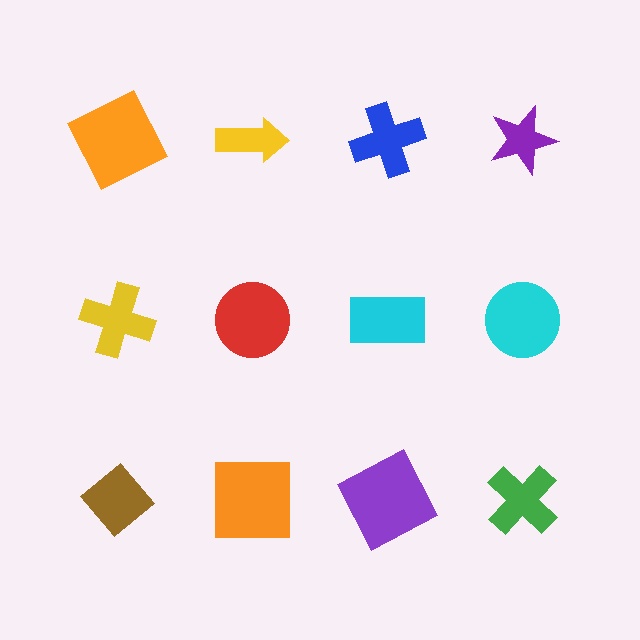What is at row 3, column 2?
An orange square.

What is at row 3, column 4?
A green cross.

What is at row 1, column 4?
A purple star.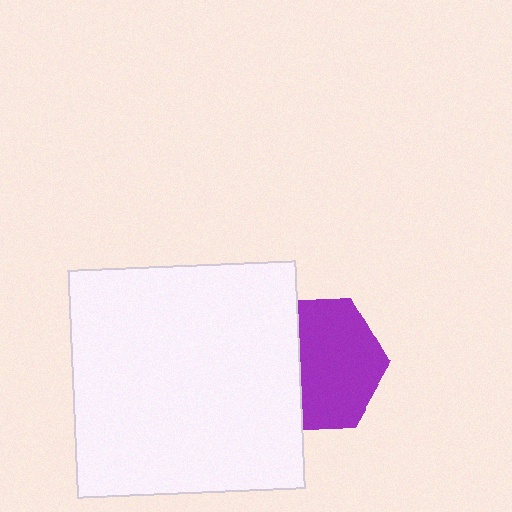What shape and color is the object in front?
The object in front is a white square.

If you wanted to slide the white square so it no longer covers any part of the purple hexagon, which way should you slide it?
Slide it left — that is the most direct way to separate the two shapes.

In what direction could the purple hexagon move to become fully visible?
The purple hexagon could move right. That would shift it out from behind the white square entirely.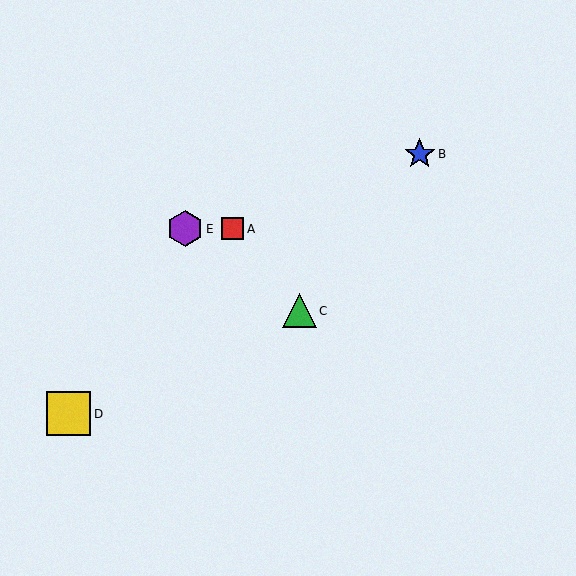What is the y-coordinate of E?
Object E is at y≈229.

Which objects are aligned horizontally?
Objects A, E are aligned horizontally.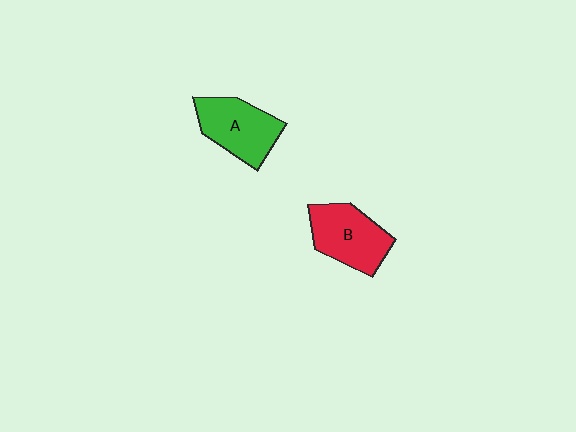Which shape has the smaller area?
Shape A (green).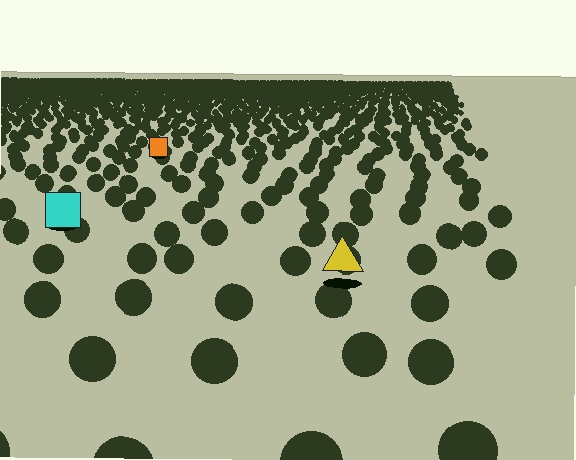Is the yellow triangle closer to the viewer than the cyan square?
Yes. The yellow triangle is closer — you can tell from the texture gradient: the ground texture is coarser near it.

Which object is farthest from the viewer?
The orange square is farthest from the viewer. It appears smaller and the ground texture around it is denser.